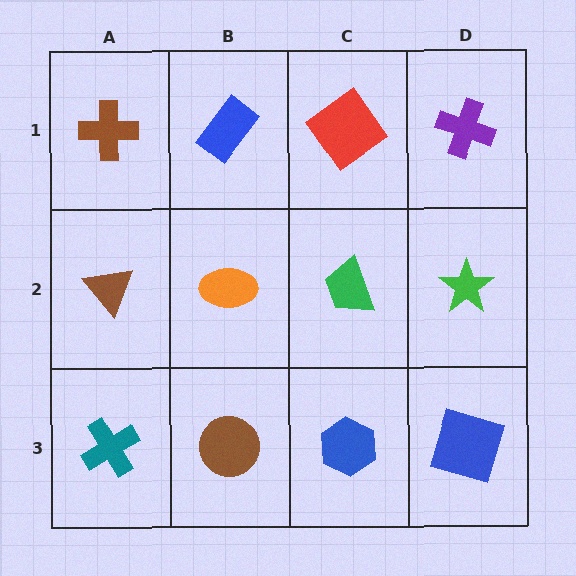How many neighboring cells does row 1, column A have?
2.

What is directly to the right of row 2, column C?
A green star.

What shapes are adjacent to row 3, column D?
A green star (row 2, column D), a blue hexagon (row 3, column C).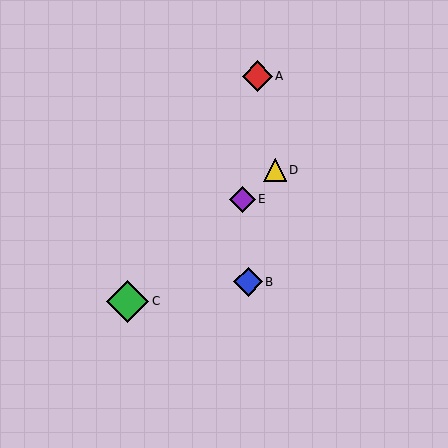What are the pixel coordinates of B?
Object B is at (248, 282).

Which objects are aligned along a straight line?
Objects C, D, E are aligned along a straight line.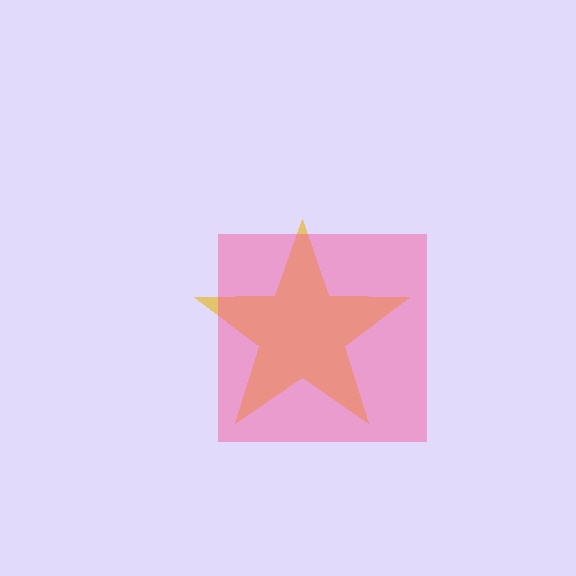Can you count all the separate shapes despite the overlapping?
Yes, there are 2 separate shapes.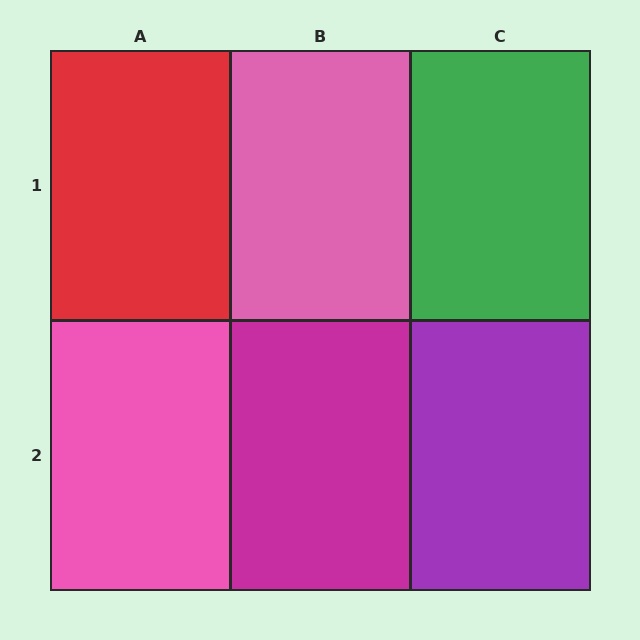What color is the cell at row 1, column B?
Pink.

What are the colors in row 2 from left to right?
Pink, magenta, purple.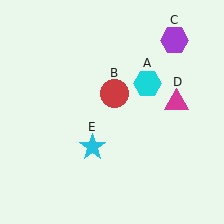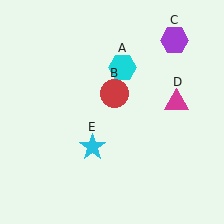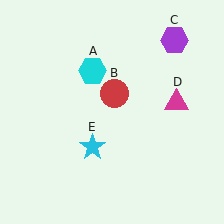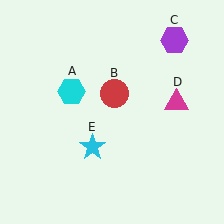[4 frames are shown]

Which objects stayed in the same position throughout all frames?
Red circle (object B) and purple hexagon (object C) and magenta triangle (object D) and cyan star (object E) remained stationary.